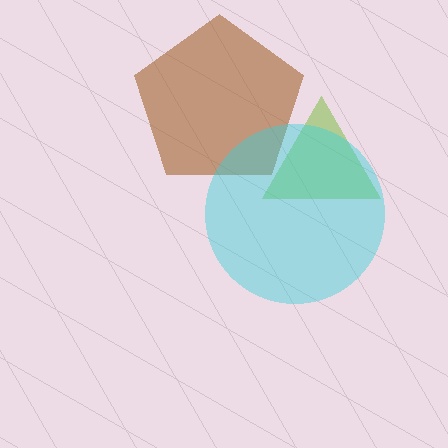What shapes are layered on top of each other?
The layered shapes are: a brown pentagon, a lime triangle, a cyan circle.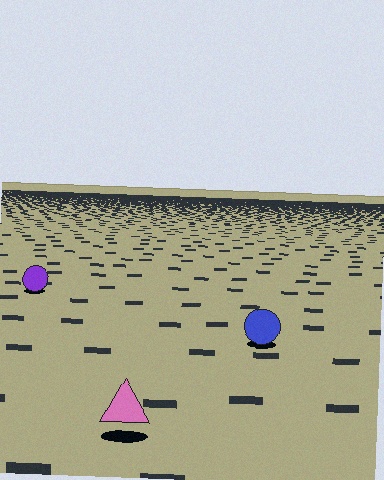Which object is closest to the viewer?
The pink triangle is closest. The texture marks near it are larger and more spread out.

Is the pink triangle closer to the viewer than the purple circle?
Yes. The pink triangle is closer — you can tell from the texture gradient: the ground texture is coarser near it.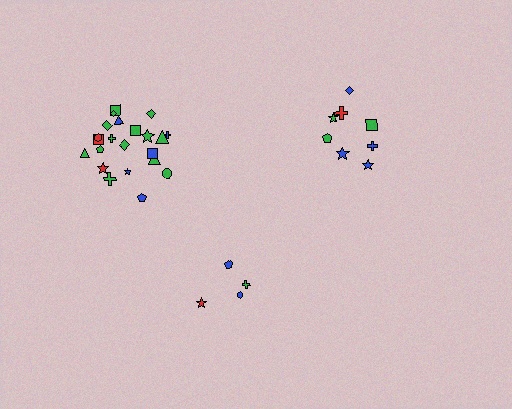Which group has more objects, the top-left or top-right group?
The top-left group.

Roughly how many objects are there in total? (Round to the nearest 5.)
Roughly 35 objects in total.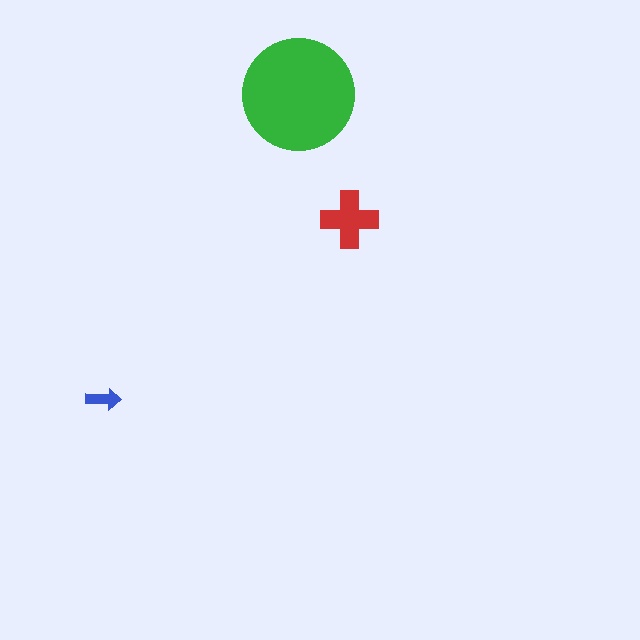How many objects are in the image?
There are 3 objects in the image.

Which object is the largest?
The green circle.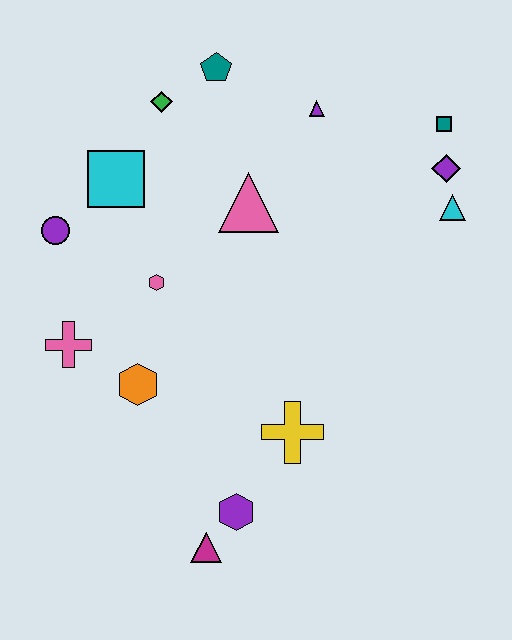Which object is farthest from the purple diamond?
The magenta triangle is farthest from the purple diamond.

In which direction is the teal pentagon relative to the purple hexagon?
The teal pentagon is above the purple hexagon.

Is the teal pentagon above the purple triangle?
Yes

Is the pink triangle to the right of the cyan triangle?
No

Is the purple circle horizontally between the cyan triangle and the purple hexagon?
No